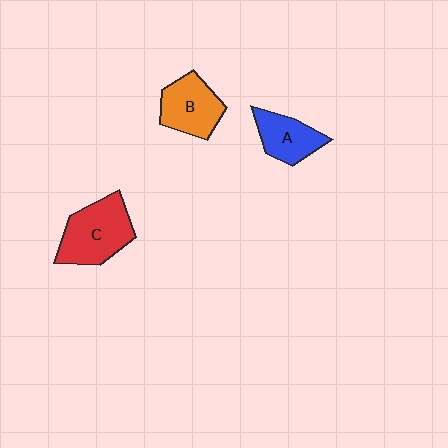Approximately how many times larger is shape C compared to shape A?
Approximately 1.5 times.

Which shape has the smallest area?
Shape A (blue).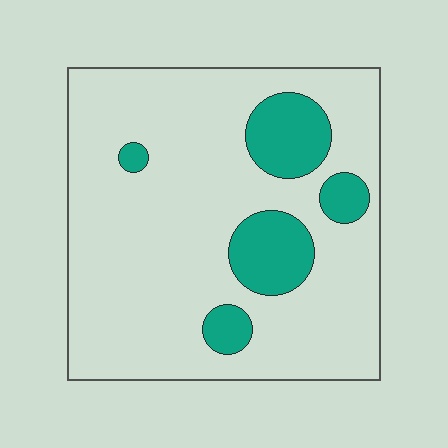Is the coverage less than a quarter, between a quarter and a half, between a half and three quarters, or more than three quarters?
Less than a quarter.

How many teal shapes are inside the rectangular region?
5.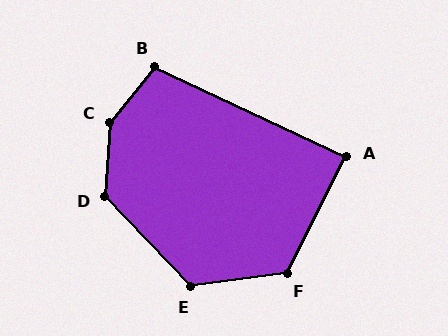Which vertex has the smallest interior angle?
A, at approximately 88 degrees.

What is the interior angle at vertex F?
Approximately 124 degrees (obtuse).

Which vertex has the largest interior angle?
C, at approximately 146 degrees.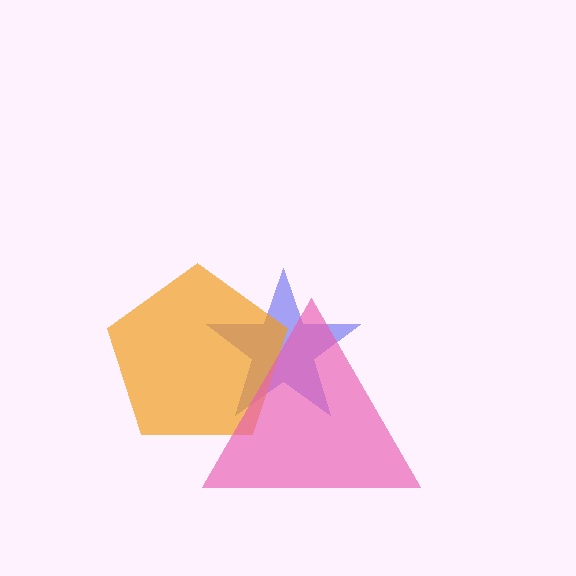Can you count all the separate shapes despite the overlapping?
Yes, there are 3 separate shapes.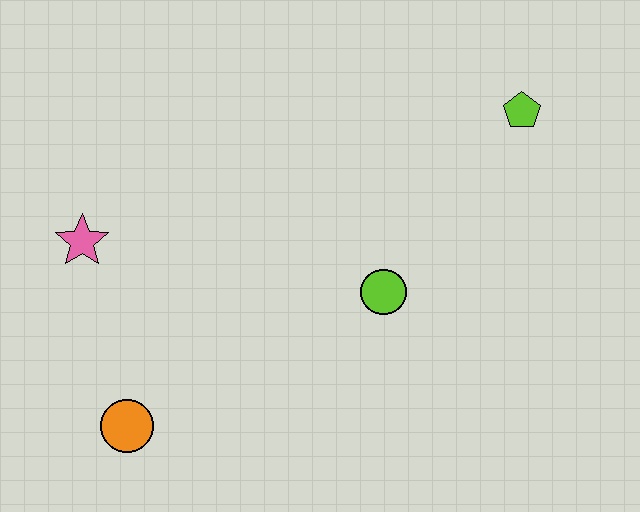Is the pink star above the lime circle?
Yes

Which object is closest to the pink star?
The orange circle is closest to the pink star.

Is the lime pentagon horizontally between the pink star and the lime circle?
No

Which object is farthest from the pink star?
The lime pentagon is farthest from the pink star.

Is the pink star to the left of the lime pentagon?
Yes